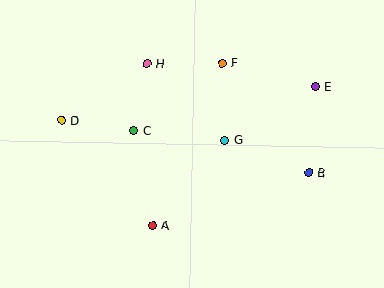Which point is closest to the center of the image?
Point G at (225, 140) is closest to the center.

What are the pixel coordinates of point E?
Point E is at (316, 86).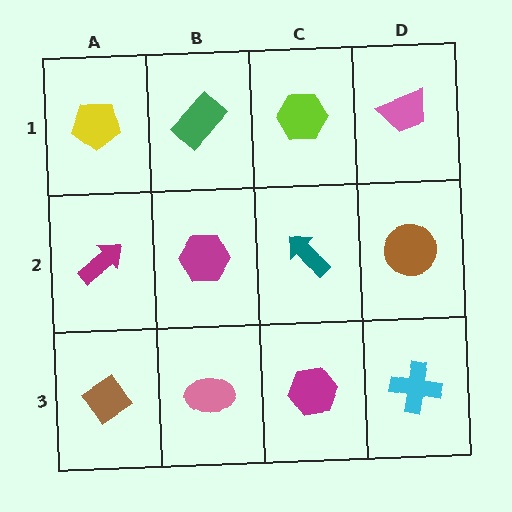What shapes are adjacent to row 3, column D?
A brown circle (row 2, column D), a magenta hexagon (row 3, column C).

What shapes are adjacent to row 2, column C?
A lime hexagon (row 1, column C), a magenta hexagon (row 3, column C), a magenta hexagon (row 2, column B), a brown circle (row 2, column D).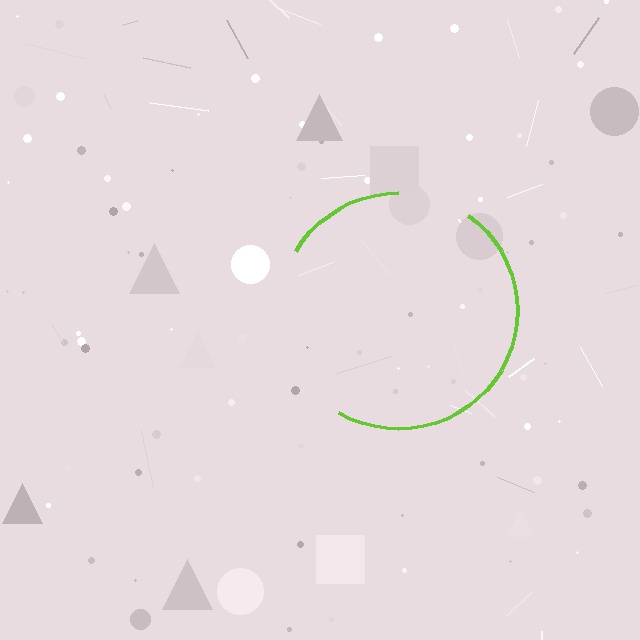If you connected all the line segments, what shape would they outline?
They would outline a circle.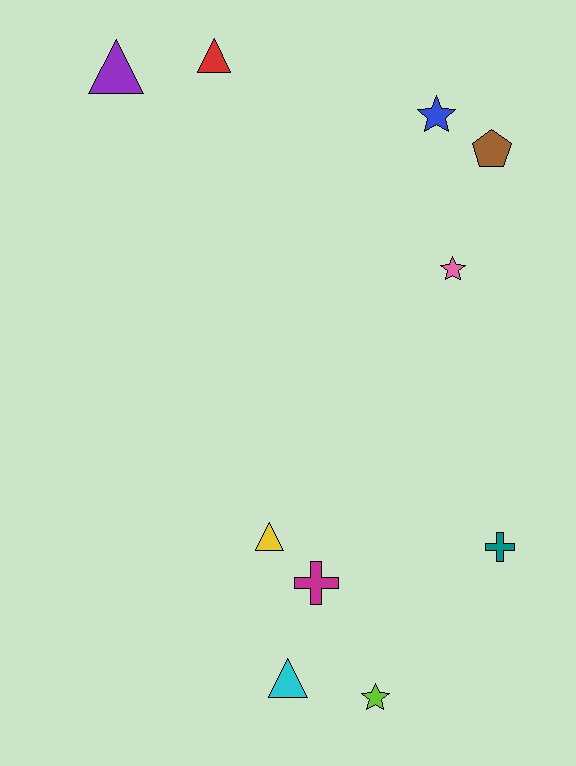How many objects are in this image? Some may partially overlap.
There are 10 objects.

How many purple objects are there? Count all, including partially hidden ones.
There is 1 purple object.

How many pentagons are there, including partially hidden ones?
There is 1 pentagon.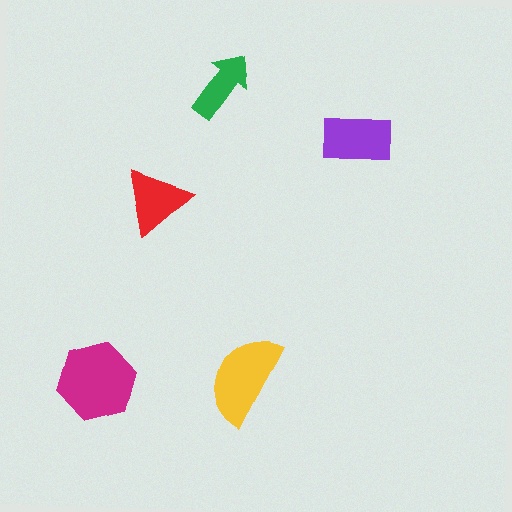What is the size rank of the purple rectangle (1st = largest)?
3rd.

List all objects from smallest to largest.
The green arrow, the red triangle, the purple rectangle, the yellow semicircle, the magenta hexagon.